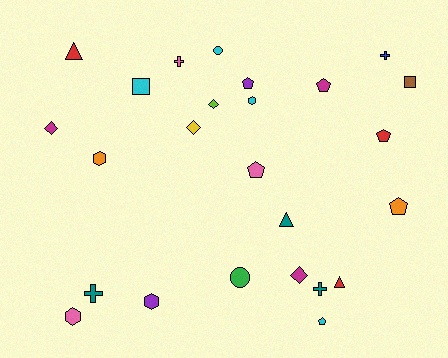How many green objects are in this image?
There is 1 green object.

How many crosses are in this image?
There are 4 crosses.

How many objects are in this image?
There are 25 objects.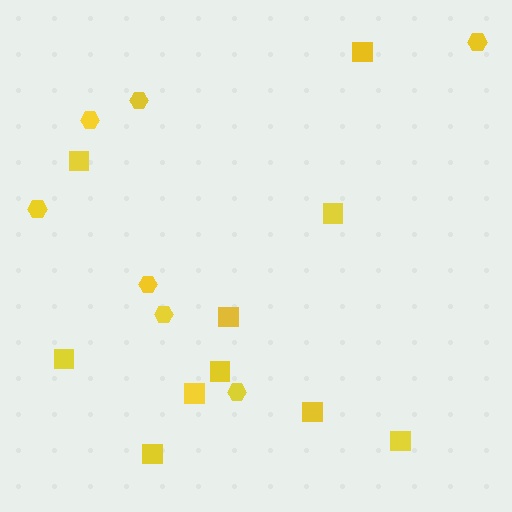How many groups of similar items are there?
There are 2 groups: one group of hexagons (7) and one group of squares (10).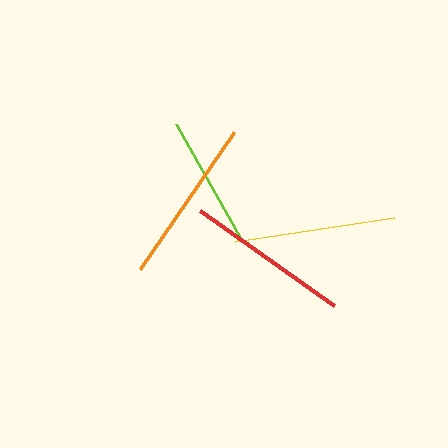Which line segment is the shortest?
The lime line is the shortest at approximately 132 pixels.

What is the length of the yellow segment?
The yellow segment is approximately 161 pixels long.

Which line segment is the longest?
The orange line is the longest at approximately 167 pixels.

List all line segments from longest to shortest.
From longest to shortest: orange, red, yellow, lime.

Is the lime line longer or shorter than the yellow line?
The yellow line is longer than the lime line.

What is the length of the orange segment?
The orange segment is approximately 167 pixels long.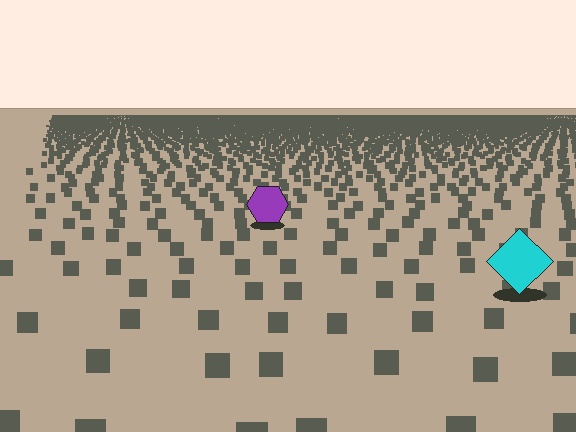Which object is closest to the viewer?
The cyan diamond is closest. The texture marks near it are larger and more spread out.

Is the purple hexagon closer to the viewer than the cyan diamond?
No. The cyan diamond is closer — you can tell from the texture gradient: the ground texture is coarser near it.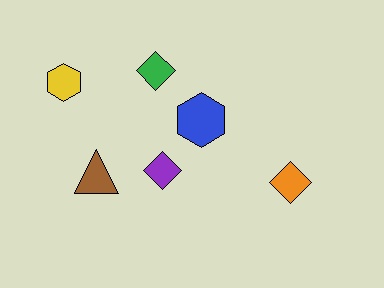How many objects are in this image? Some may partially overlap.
There are 6 objects.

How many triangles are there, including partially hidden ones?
There is 1 triangle.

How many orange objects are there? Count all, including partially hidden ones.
There is 1 orange object.